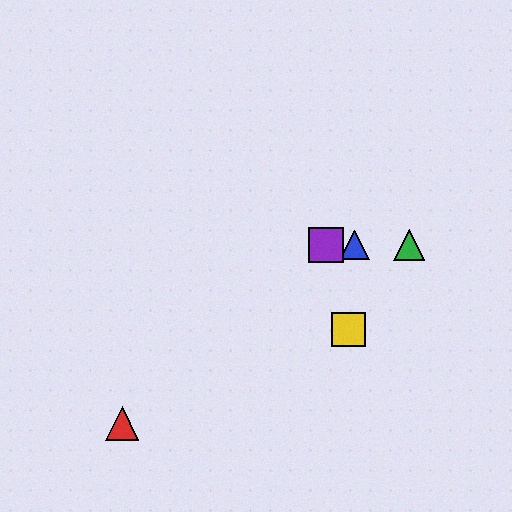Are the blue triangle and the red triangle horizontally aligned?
No, the blue triangle is at y≈245 and the red triangle is at y≈423.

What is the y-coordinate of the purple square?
The purple square is at y≈245.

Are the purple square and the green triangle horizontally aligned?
Yes, both are at y≈245.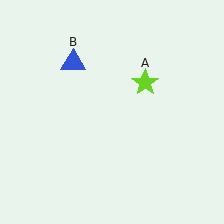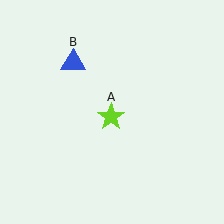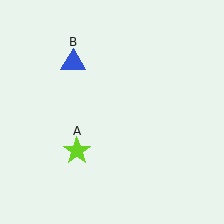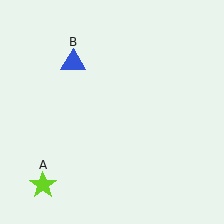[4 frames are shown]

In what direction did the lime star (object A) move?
The lime star (object A) moved down and to the left.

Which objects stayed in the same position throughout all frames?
Blue triangle (object B) remained stationary.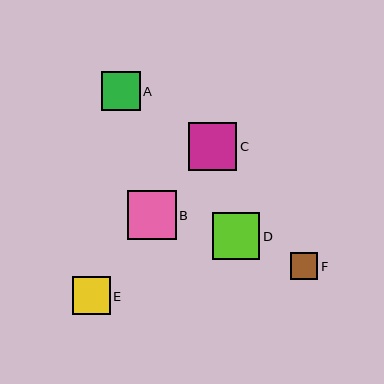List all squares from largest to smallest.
From largest to smallest: B, C, D, A, E, F.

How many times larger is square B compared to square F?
Square B is approximately 1.8 times the size of square F.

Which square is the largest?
Square B is the largest with a size of approximately 49 pixels.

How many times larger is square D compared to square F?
Square D is approximately 1.7 times the size of square F.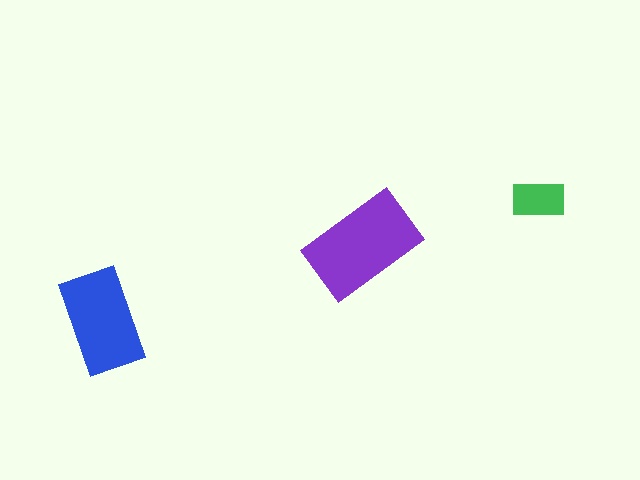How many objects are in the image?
There are 3 objects in the image.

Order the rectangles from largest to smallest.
the purple one, the blue one, the green one.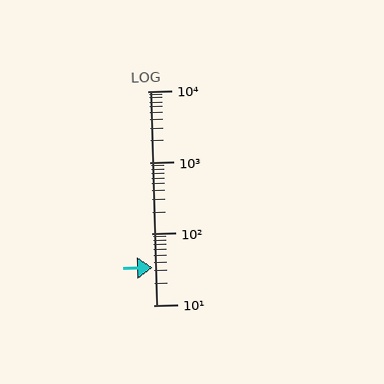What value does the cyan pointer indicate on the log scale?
The pointer indicates approximately 34.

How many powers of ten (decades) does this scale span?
The scale spans 3 decades, from 10 to 10000.